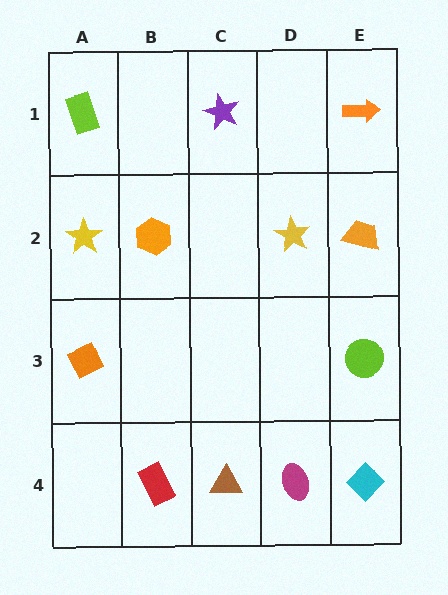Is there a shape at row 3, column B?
No, that cell is empty.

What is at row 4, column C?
A brown triangle.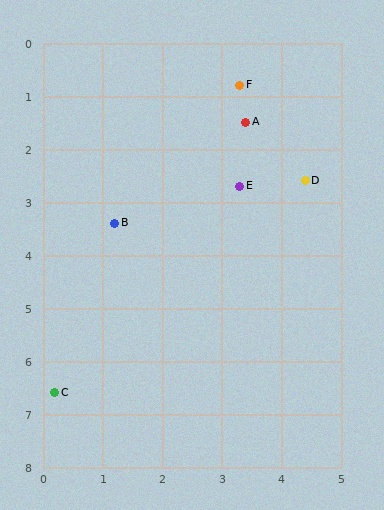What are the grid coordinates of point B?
Point B is at approximately (1.2, 3.4).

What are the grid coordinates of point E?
Point E is at approximately (3.3, 2.7).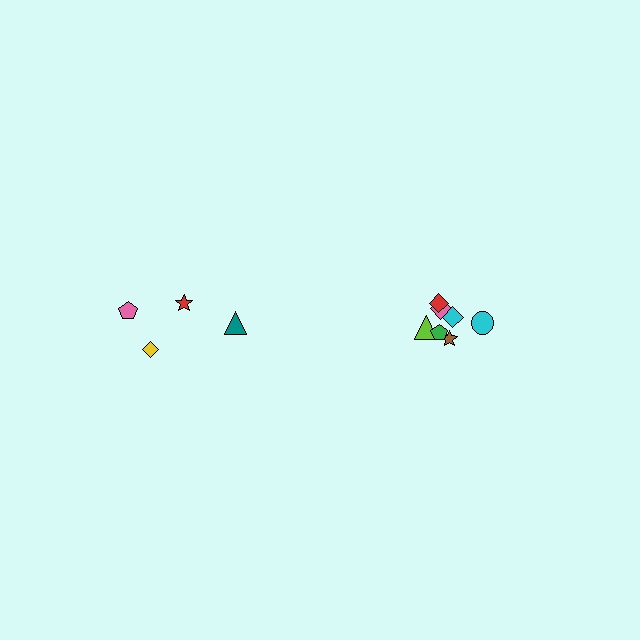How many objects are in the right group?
There are 7 objects.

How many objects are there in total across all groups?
There are 11 objects.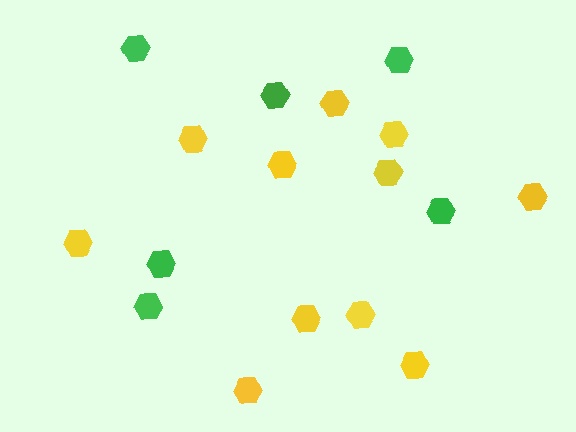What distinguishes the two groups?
There are 2 groups: one group of green hexagons (6) and one group of yellow hexagons (11).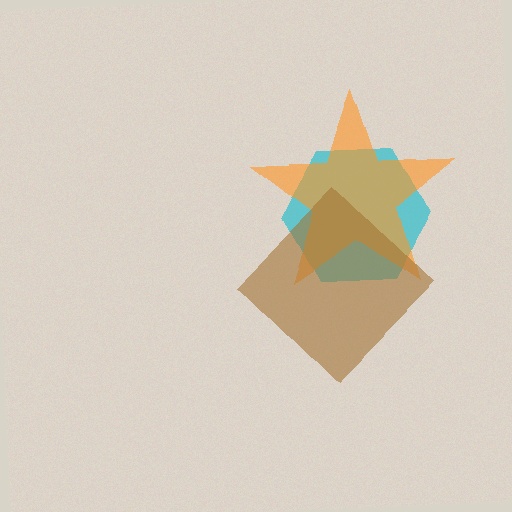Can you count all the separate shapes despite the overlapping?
Yes, there are 3 separate shapes.